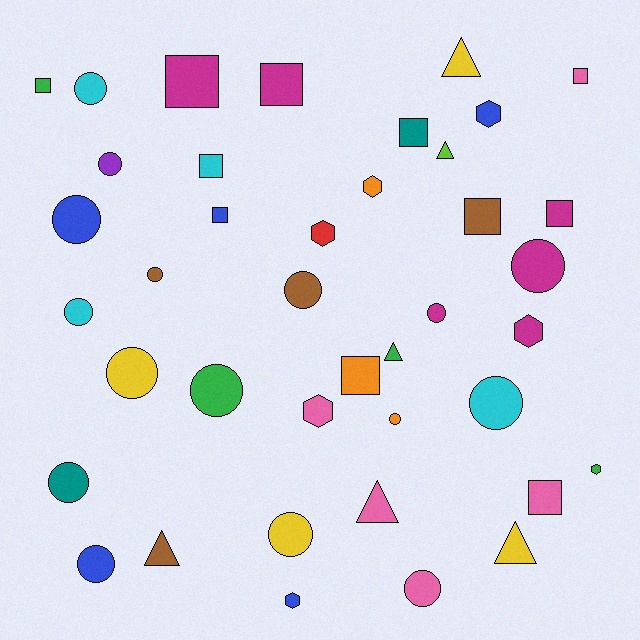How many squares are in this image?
There are 11 squares.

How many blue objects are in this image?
There are 5 blue objects.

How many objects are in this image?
There are 40 objects.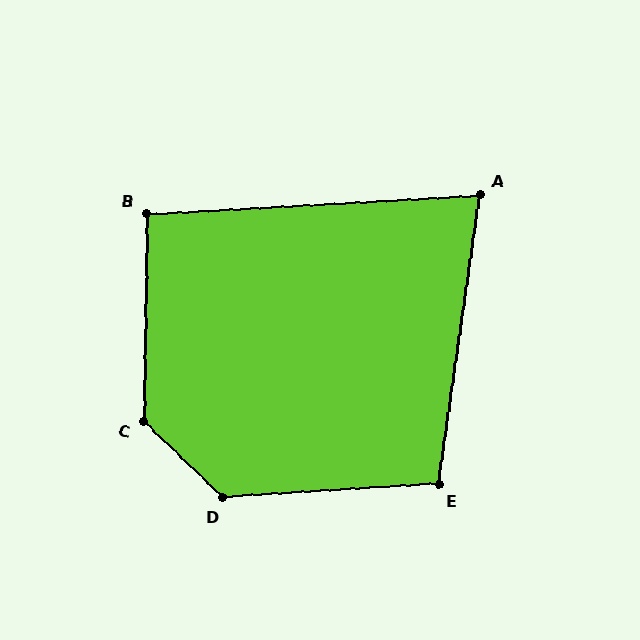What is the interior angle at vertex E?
Approximately 102 degrees (obtuse).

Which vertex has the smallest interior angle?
A, at approximately 79 degrees.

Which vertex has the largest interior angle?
C, at approximately 134 degrees.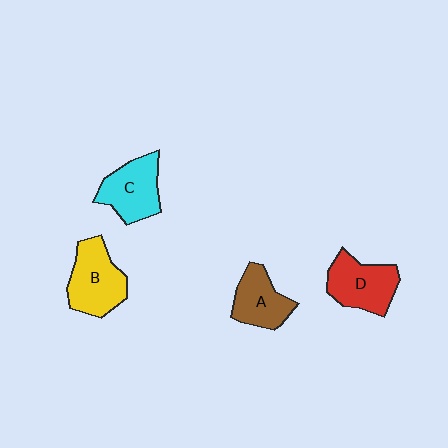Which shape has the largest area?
Shape B (yellow).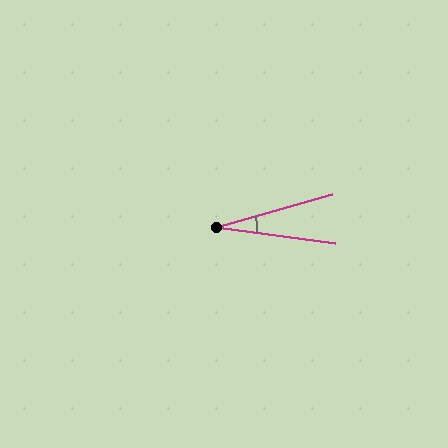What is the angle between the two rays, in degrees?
Approximately 24 degrees.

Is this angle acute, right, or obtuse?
It is acute.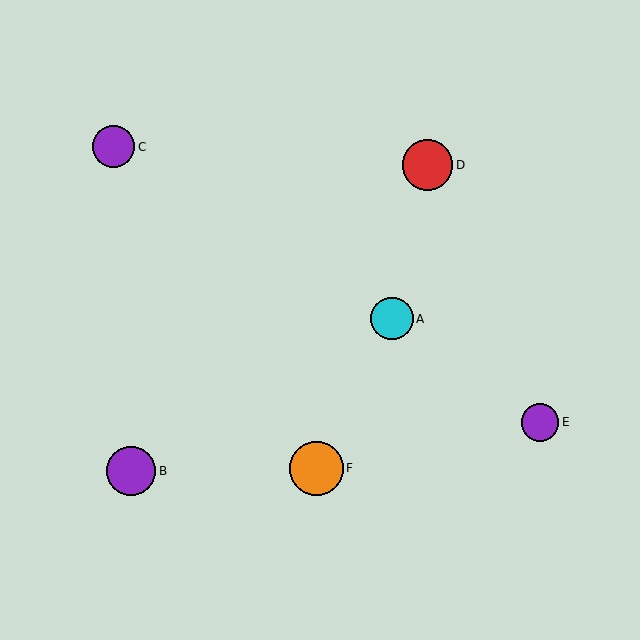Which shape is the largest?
The orange circle (labeled F) is the largest.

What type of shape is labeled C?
Shape C is a purple circle.